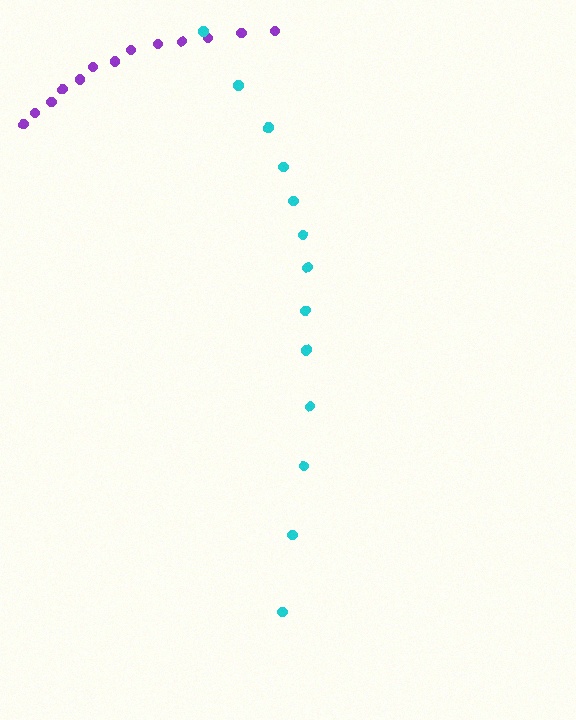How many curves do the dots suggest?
There are 2 distinct paths.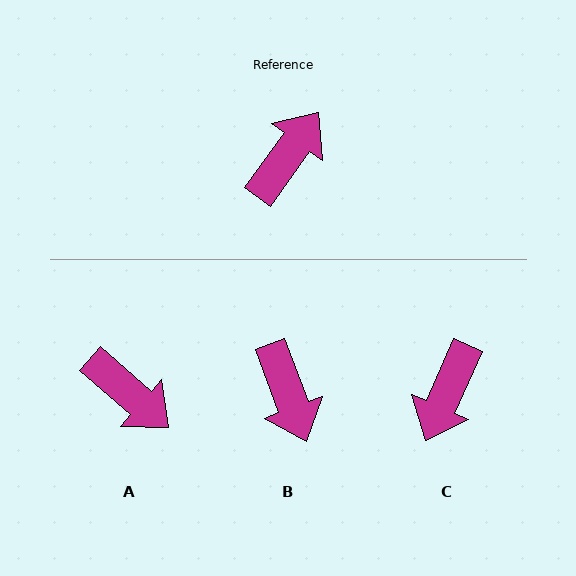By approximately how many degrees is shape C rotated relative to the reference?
Approximately 168 degrees clockwise.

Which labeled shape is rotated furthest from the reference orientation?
C, about 168 degrees away.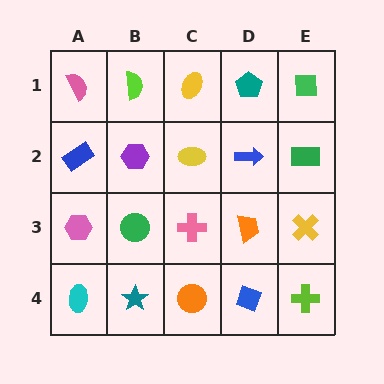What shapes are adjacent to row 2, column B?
A lime semicircle (row 1, column B), a green circle (row 3, column B), a blue rectangle (row 2, column A), a yellow ellipse (row 2, column C).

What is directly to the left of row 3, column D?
A pink cross.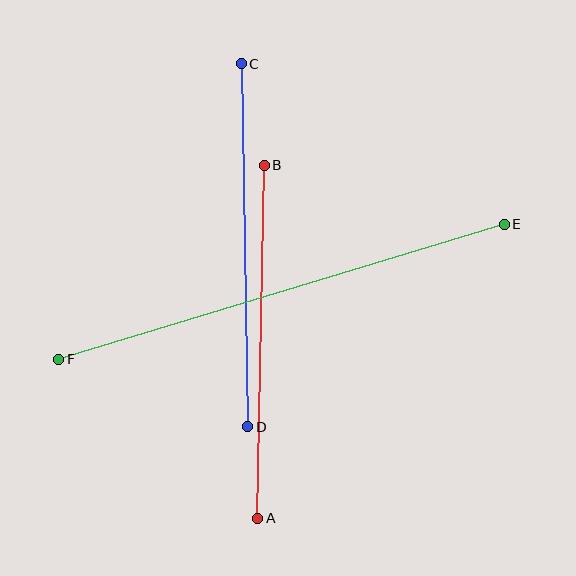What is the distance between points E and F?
The distance is approximately 465 pixels.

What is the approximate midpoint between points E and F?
The midpoint is at approximately (282, 292) pixels.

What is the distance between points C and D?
The distance is approximately 363 pixels.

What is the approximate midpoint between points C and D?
The midpoint is at approximately (245, 245) pixels.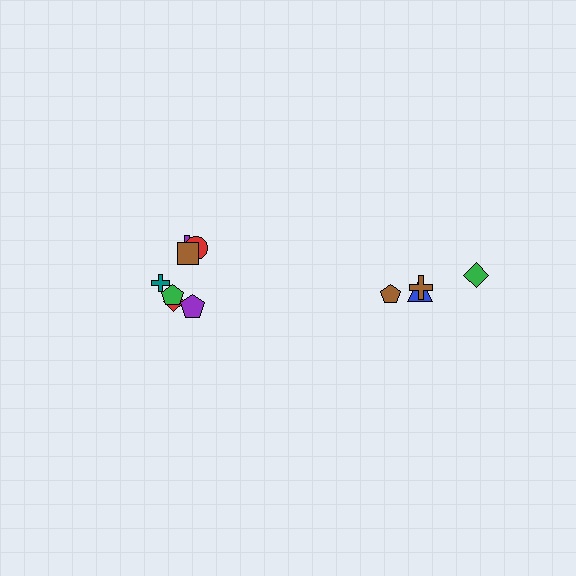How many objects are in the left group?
There are 7 objects.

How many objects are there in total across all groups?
There are 11 objects.